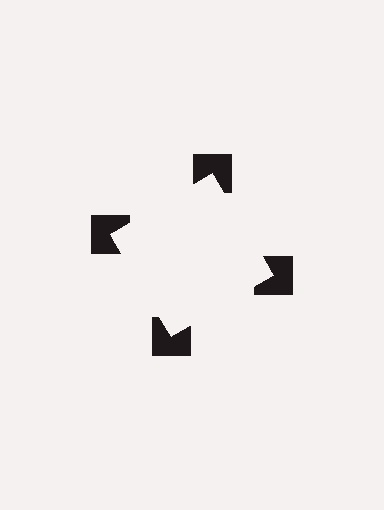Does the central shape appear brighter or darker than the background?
It typically appears slightly brighter than the background, even though no actual brightness change is drawn.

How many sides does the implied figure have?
4 sides.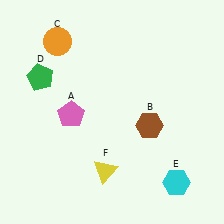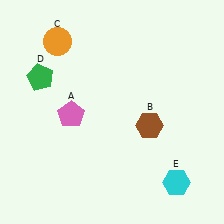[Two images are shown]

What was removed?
The yellow triangle (F) was removed in Image 2.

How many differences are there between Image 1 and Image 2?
There is 1 difference between the two images.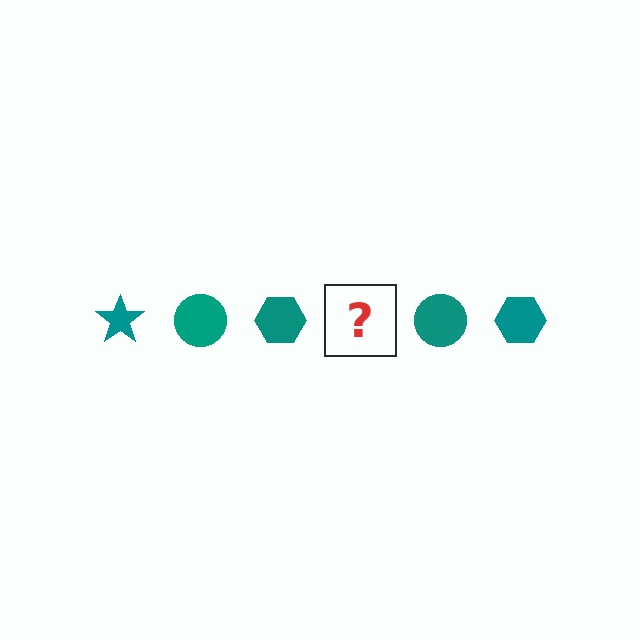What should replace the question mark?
The question mark should be replaced with a teal star.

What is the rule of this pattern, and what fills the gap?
The rule is that the pattern cycles through star, circle, hexagon shapes in teal. The gap should be filled with a teal star.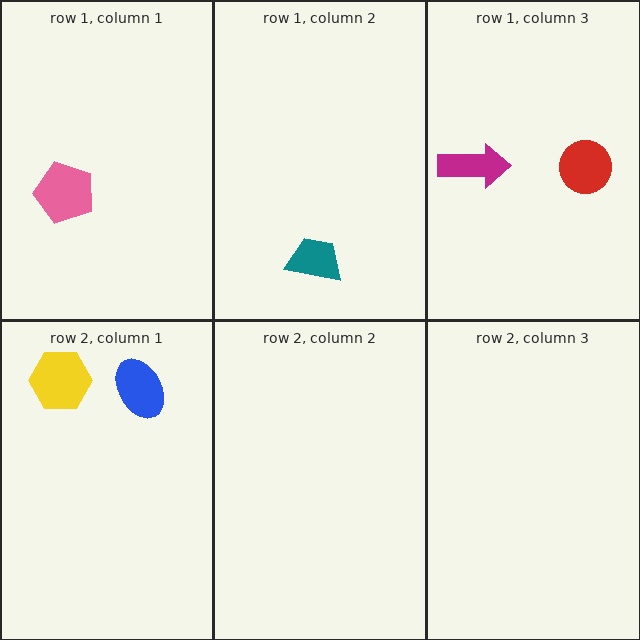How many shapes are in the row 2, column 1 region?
2.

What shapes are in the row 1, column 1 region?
The pink pentagon.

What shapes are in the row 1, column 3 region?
The magenta arrow, the red circle.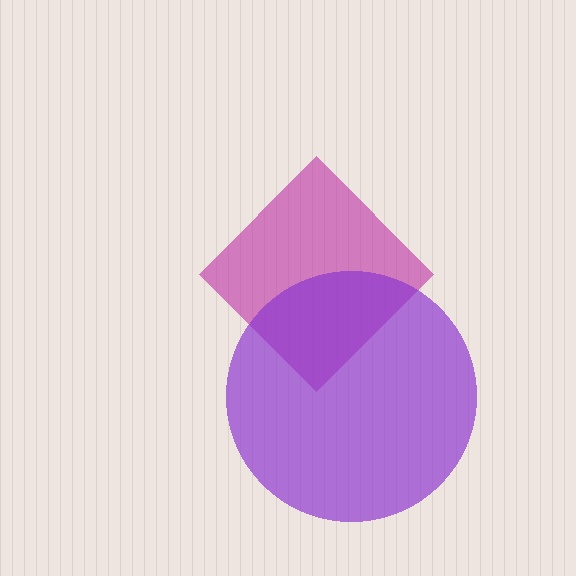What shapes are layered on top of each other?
The layered shapes are: a magenta diamond, a purple circle.